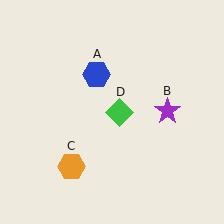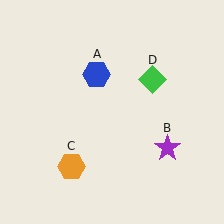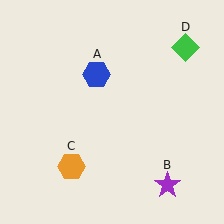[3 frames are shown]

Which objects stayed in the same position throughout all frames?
Blue hexagon (object A) and orange hexagon (object C) remained stationary.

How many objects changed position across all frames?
2 objects changed position: purple star (object B), green diamond (object D).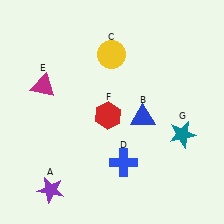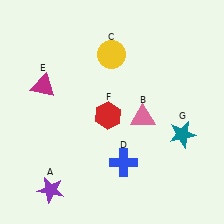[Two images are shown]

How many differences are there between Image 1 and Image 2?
There is 1 difference between the two images.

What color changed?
The triangle (B) changed from blue in Image 1 to pink in Image 2.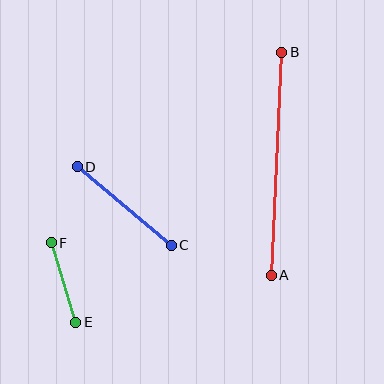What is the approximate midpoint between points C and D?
The midpoint is at approximately (124, 206) pixels.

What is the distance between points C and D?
The distance is approximately 122 pixels.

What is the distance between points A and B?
The distance is approximately 223 pixels.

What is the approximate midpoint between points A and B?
The midpoint is at approximately (277, 164) pixels.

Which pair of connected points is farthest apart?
Points A and B are farthest apart.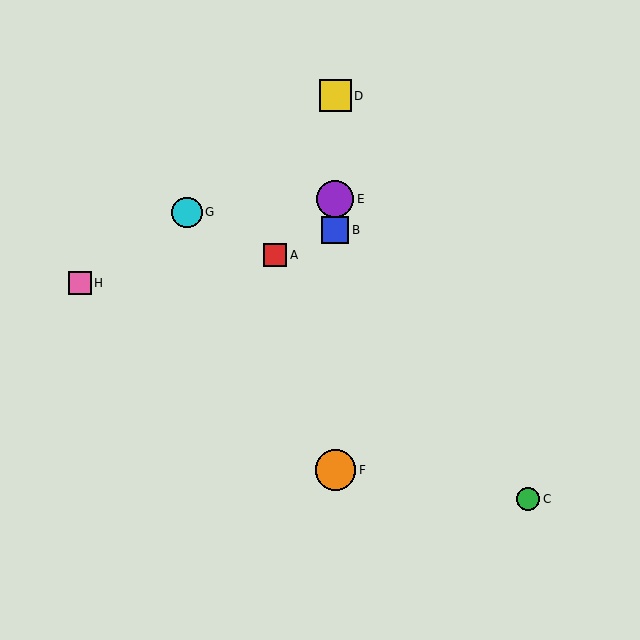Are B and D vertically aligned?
Yes, both are at x≈335.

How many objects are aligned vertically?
4 objects (B, D, E, F) are aligned vertically.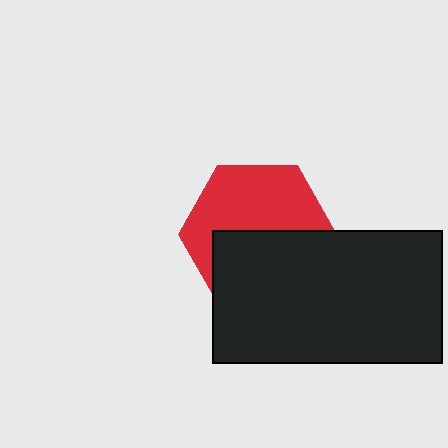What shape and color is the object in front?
The object in front is a black rectangle.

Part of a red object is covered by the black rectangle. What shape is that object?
It is a hexagon.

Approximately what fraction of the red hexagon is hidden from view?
Roughly 48% of the red hexagon is hidden behind the black rectangle.